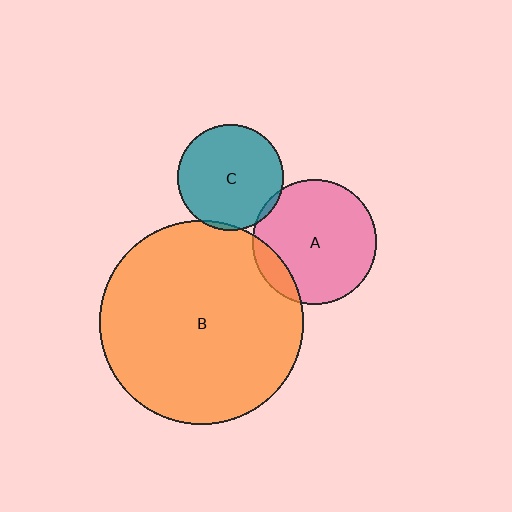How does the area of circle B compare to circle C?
Approximately 3.7 times.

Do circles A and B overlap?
Yes.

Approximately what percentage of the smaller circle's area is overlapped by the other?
Approximately 10%.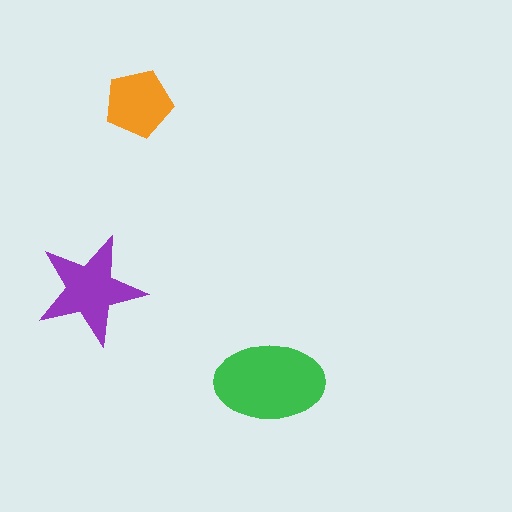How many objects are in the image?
There are 3 objects in the image.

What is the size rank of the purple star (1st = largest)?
2nd.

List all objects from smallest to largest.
The orange pentagon, the purple star, the green ellipse.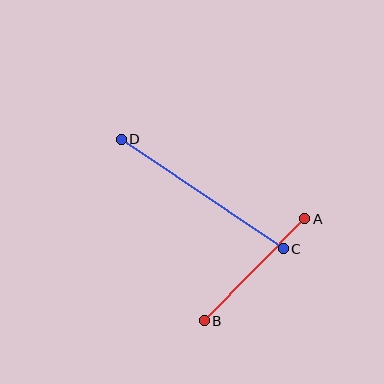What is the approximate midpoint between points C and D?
The midpoint is at approximately (202, 194) pixels.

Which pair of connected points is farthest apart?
Points C and D are farthest apart.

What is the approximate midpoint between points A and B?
The midpoint is at approximately (255, 270) pixels.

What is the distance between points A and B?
The distance is approximately 143 pixels.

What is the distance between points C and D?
The distance is approximately 195 pixels.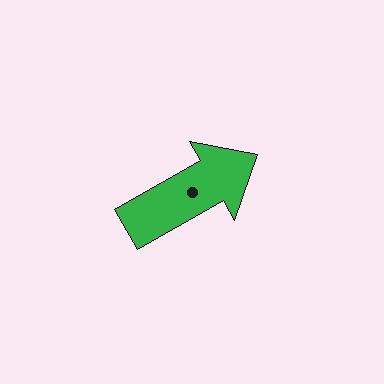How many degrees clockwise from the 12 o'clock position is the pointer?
Approximately 60 degrees.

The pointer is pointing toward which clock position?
Roughly 2 o'clock.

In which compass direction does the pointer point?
Northeast.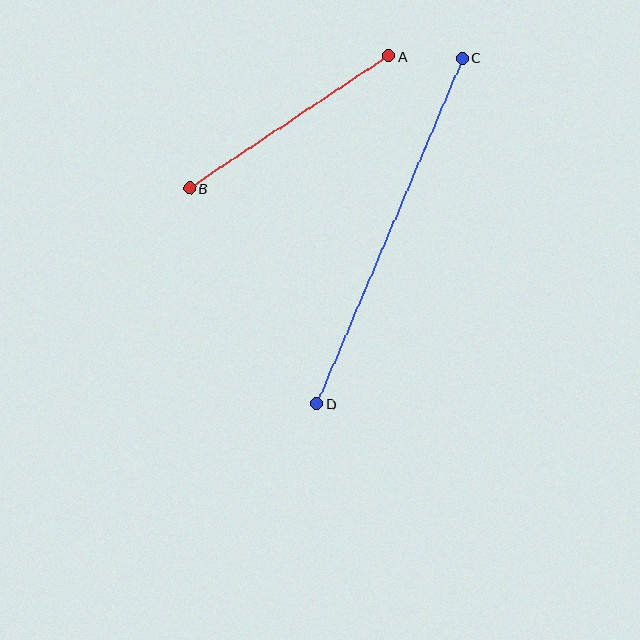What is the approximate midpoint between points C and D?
The midpoint is at approximately (390, 231) pixels.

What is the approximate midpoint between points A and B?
The midpoint is at approximately (289, 122) pixels.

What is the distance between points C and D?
The distance is approximately 375 pixels.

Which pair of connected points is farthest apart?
Points C and D are farthest apart.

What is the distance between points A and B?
The distance is approximately 239 pixels.